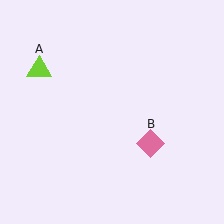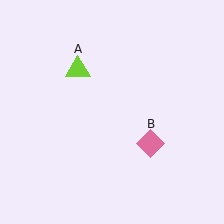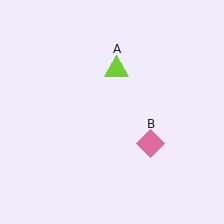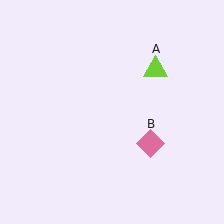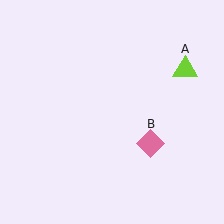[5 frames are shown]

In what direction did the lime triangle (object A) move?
The lime triangle (object A) moved right.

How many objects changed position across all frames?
1 object changed position: lime triangle (object A).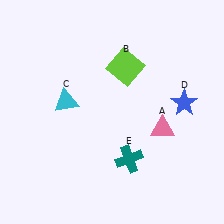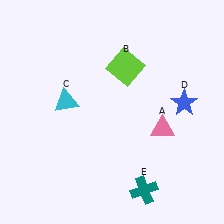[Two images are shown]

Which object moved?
The teal cross (E) moved down.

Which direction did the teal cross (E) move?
The teal cross (E) moved down.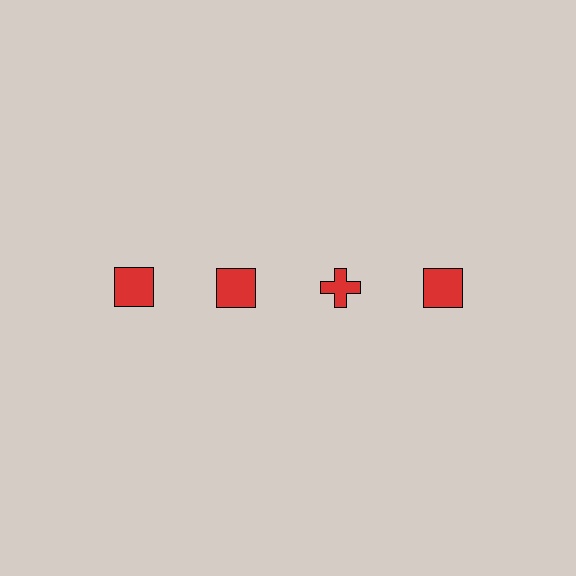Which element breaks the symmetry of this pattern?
The red cross in the top row, center column breaks the symmetry. All other shapes are red squares.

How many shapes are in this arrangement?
There are 4 shapes arranged in a grid pattern.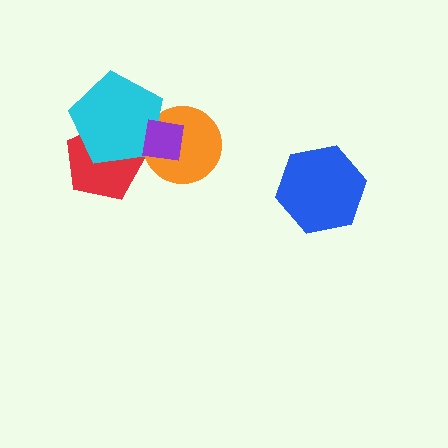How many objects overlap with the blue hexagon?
0 objects overlap with the blue hexagon.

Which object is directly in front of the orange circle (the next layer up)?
The cyan pentagon is directly in front of the orange circle.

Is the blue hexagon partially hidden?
No, no other shape covers it.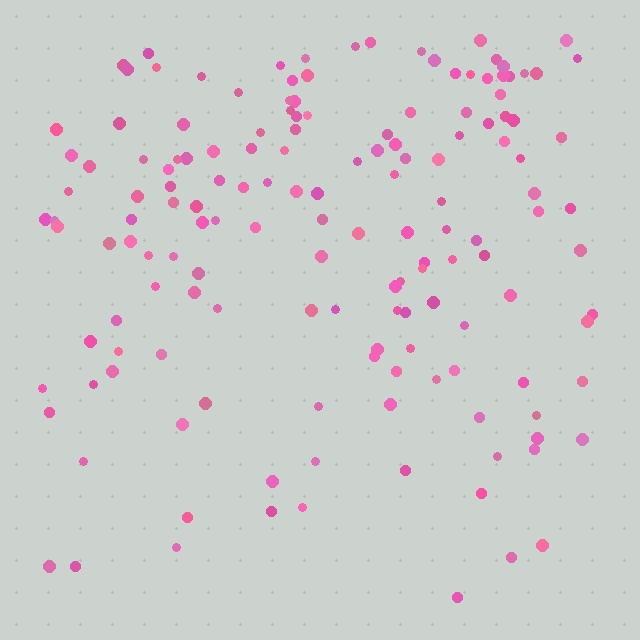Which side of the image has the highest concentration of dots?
The top.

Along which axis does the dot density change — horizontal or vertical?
Vertical.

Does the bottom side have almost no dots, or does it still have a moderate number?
Still a moderate number, just noticeably fewer than the top.